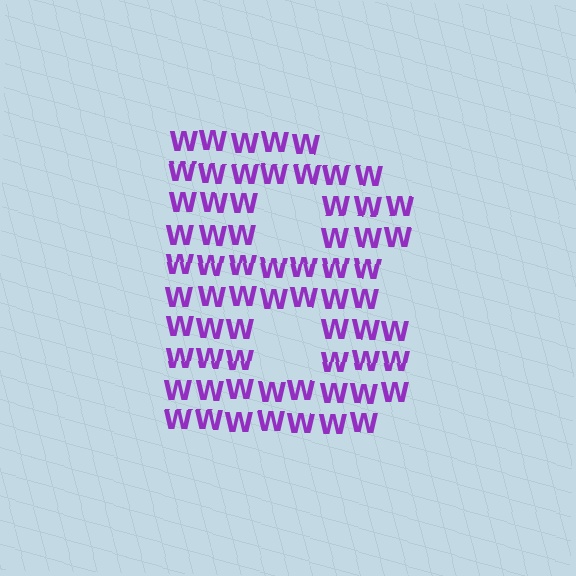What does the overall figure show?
The overall figure shows the letter B.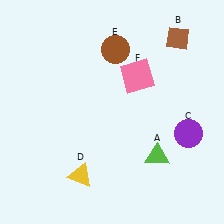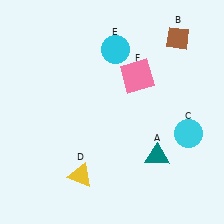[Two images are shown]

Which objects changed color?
A changed from lime to teal. C changed from purple to cyan. E changed from brown to cyan.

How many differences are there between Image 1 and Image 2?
There are 3 differences between the two images.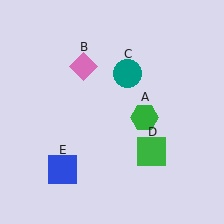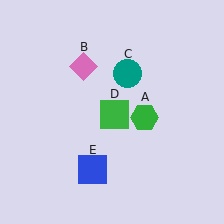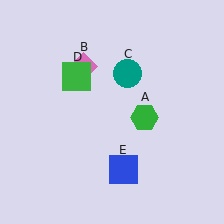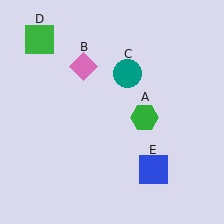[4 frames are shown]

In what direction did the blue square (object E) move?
The blue square (object E) moved right.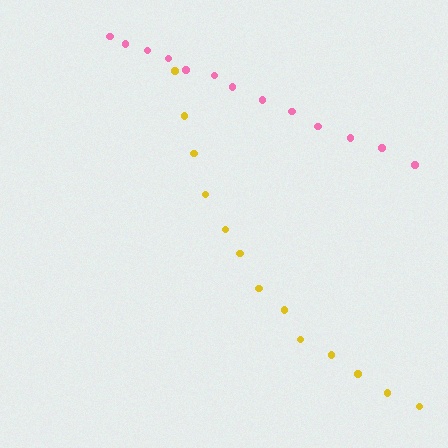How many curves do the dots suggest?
There are 2 distinct paths.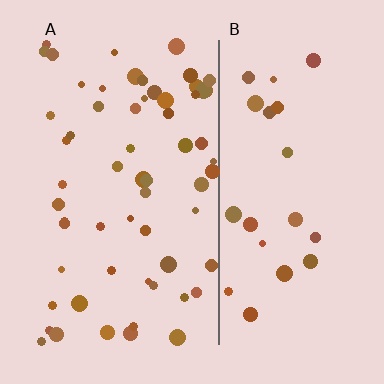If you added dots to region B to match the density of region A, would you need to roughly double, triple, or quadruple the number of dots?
Approximately triple.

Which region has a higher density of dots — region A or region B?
A (the left).